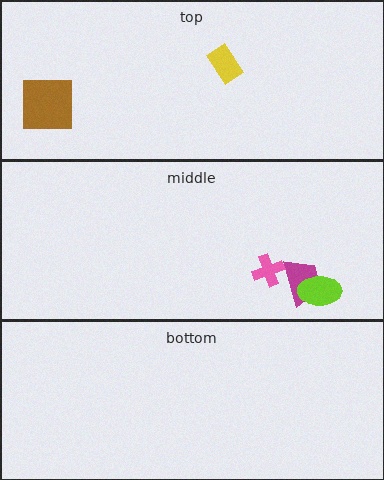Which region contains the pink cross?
The middle region.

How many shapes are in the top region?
2.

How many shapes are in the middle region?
3.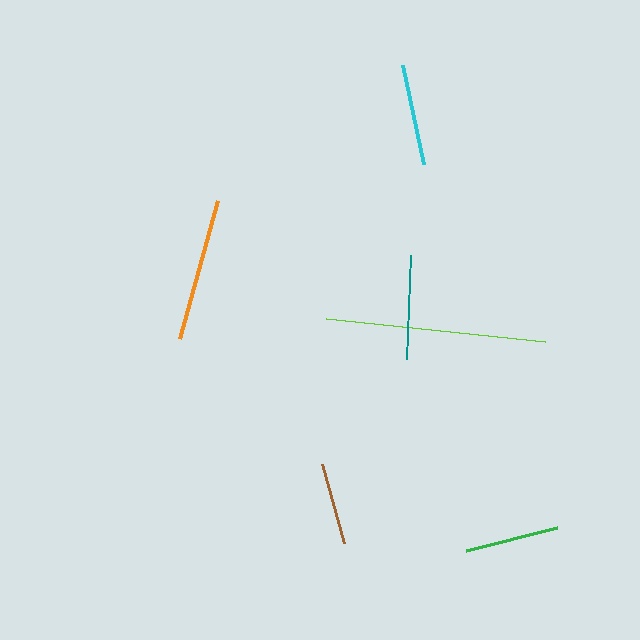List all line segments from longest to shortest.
From longest to shortest: lime, orange, teal, cyan, green, brown.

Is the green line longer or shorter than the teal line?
The teal line is longer than the green line.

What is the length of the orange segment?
The orange segment is approximately 143 pixels long.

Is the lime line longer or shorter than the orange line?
The lime line is longer than the orange line.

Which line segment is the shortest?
The brown line is the shortest at approximately 82 pixels.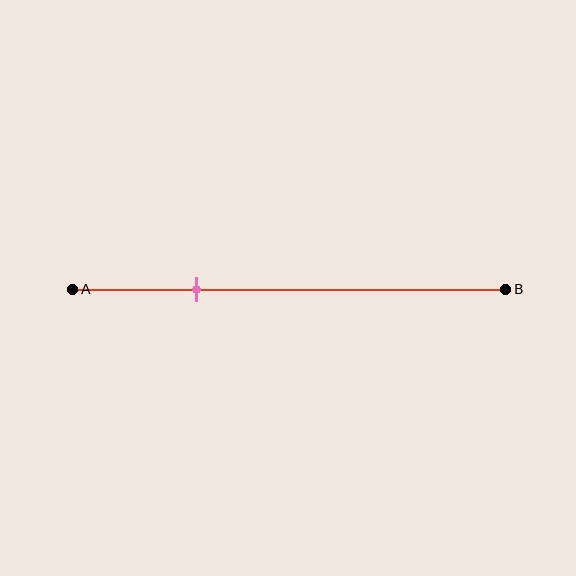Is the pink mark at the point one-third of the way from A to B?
No, the mark is at about 30% from A, not at the 33% one-third point.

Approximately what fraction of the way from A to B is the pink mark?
The pink mark is approximately 30% of the way from A to B.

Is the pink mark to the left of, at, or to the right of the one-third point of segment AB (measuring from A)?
The pink mark is to the left of the one-third point of segment AB.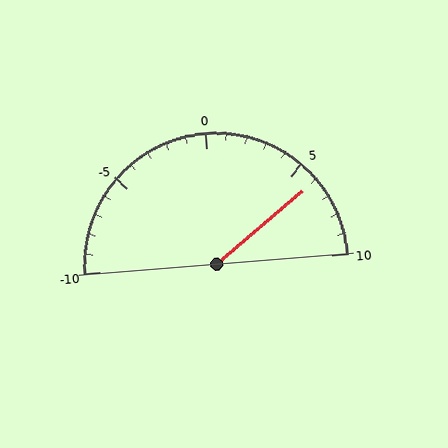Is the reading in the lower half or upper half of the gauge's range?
The reading is in the upper half of the range (-10 to 10).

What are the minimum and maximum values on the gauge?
The gauge ranges from -10 to 10.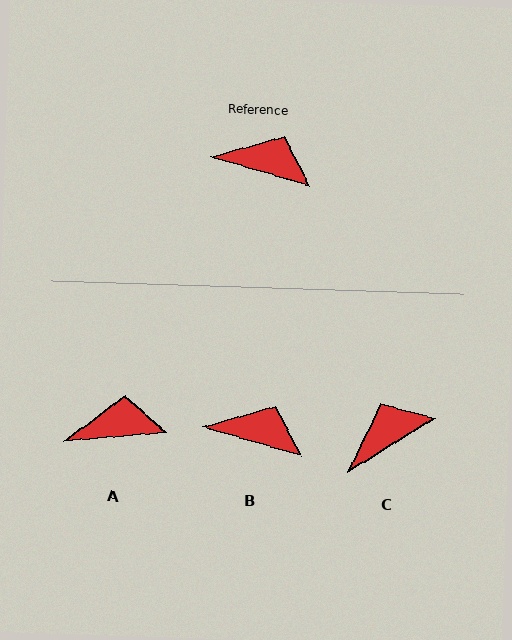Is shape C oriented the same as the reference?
No, it is off by about 48 degrees.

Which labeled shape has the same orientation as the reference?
B.